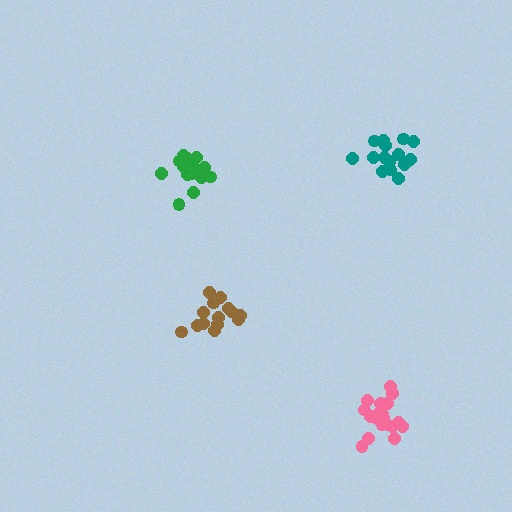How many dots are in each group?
Group 1: 15 dots, Group 2: 14 dots, Group 3: 17 dots, Group 4: 20 dots (66 total).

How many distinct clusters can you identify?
There are 4 distinct clusters.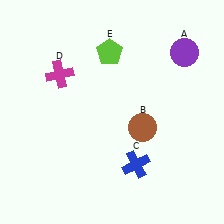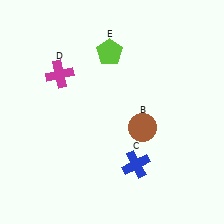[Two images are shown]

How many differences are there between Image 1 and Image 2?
There is 1 difference between the two images.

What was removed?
The purple circle (A) was removed in Image 2.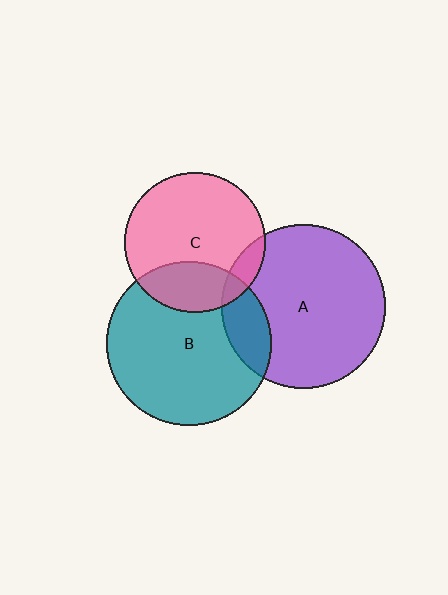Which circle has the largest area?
Circle B (teal).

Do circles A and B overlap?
Yes.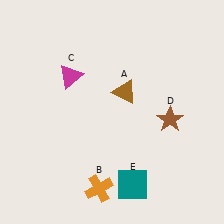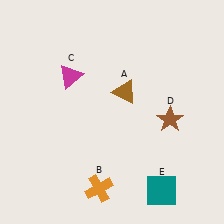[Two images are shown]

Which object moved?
The teal square (E) moved right.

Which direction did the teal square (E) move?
The teal square (E) moved right.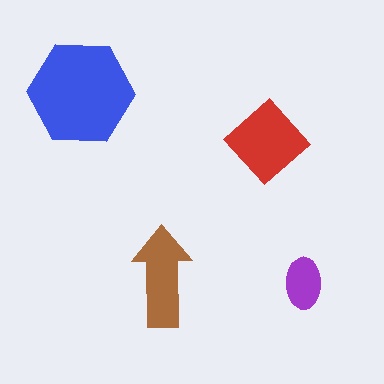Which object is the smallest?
The purple ellipse.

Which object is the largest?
The blue hexagon.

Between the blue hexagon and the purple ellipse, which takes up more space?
The blue hexagon.